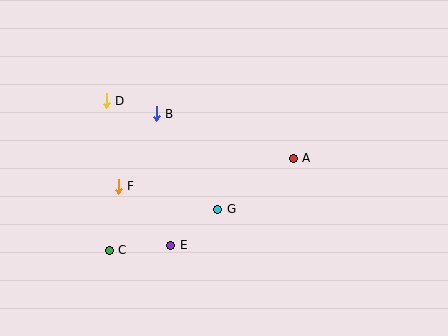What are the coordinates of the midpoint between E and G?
The midpoint between E and G is at (194, 227).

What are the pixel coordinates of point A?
Point A is at (293, 158).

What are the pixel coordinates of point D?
Point D is at (106, 101).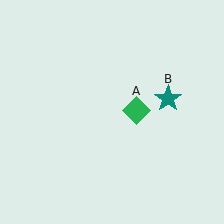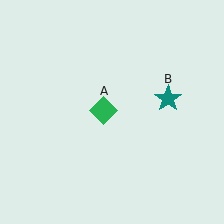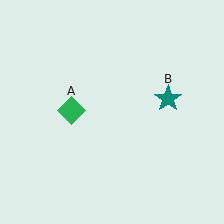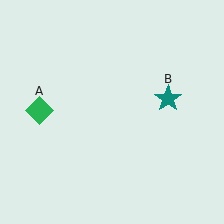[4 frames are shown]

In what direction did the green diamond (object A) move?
The green diamond (object A) moved left.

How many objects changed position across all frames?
1 object changed position: green diamond (object A).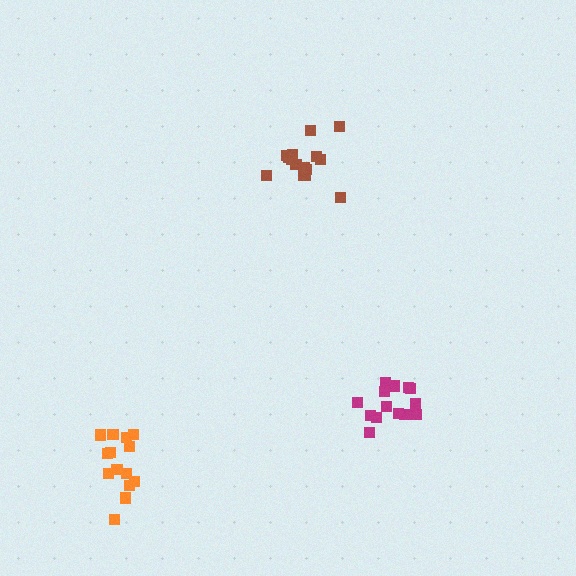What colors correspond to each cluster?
The clusters are colored: brown, magenta, orange.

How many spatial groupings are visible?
There are 3 spatial groupings.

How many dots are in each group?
Group 1: 15 dots, Group 2: 14 dots, Group 3: 14 dots (43 total).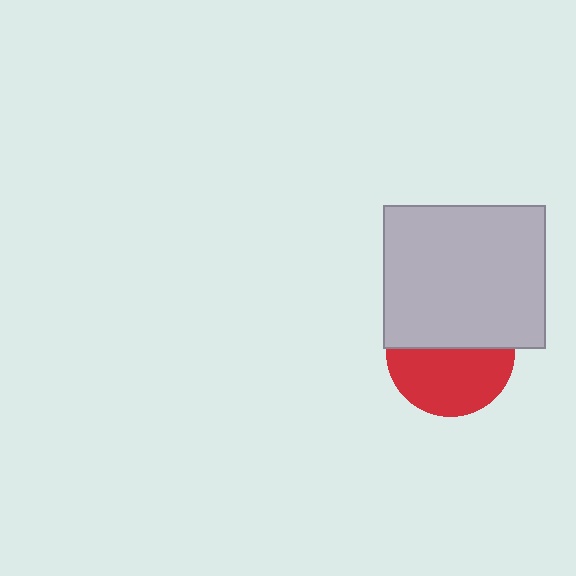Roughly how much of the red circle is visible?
About half of it is visible (roughly 52%).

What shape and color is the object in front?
The object in front is a light gray rectangle.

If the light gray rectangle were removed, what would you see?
You would see the complete red circle.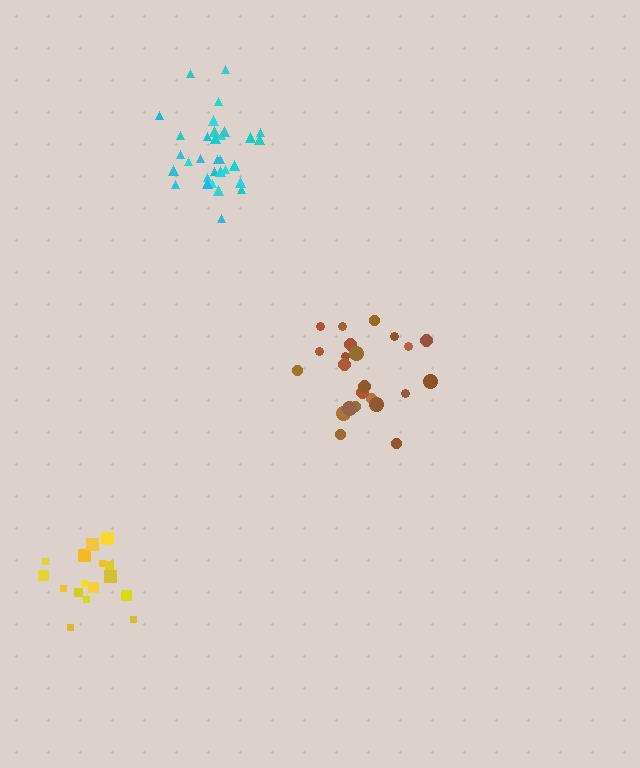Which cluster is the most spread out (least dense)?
Brown.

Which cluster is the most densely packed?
Cyan.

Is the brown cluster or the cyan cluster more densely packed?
Cyan.